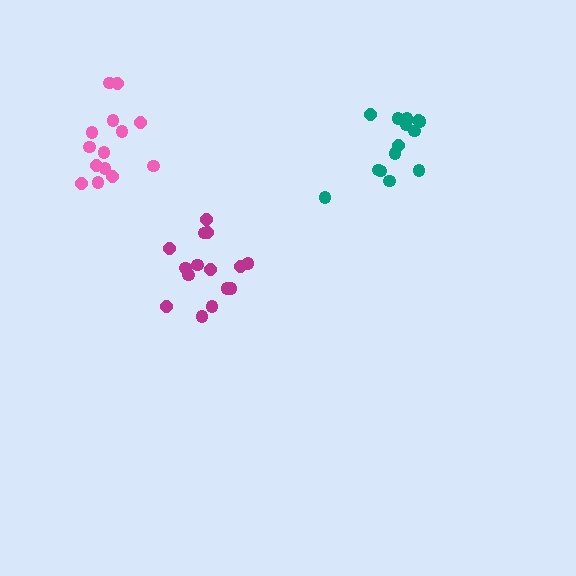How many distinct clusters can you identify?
There are 3 distinct clusters.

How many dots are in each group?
Group 1: 14 dots, Group 2: 14 dots, Group 3: 15 dots (43 total).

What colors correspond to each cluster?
The clusters are colored: teal, pink, magenta.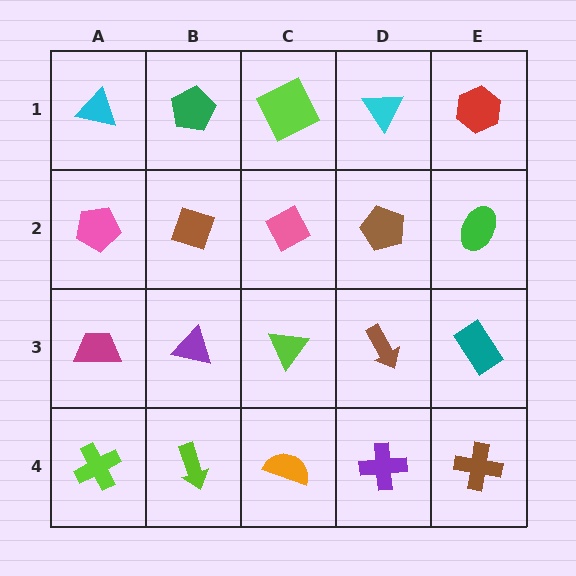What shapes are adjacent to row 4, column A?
A magenta trapezoid (row 3, column A), a lime arrow (row 4, column B).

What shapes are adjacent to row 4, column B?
A purple triangle (row 3, column B), a lime cross (row 4, column A), an orange semicircle (row 4, column C).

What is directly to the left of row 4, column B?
A lime cross.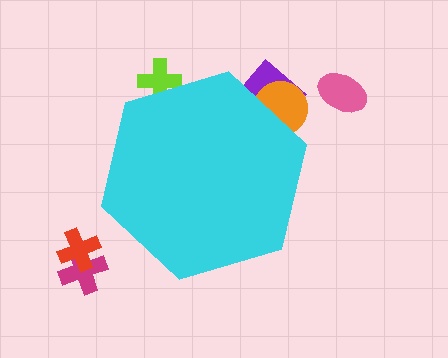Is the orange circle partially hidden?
Yes, the orange circle is partially hidden behind the cyan hexagon.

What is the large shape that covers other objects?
A cyan hexagon.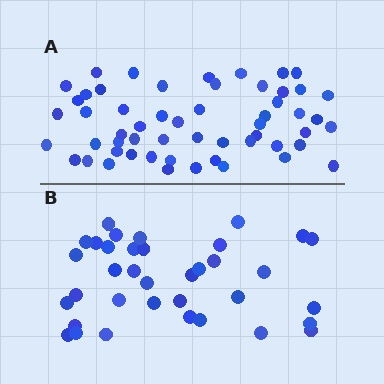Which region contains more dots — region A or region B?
Region A (the top region) has more dots.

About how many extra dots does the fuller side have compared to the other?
Region A has approximately 20 more dots than region B.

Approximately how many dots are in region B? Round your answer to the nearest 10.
About 40 dots. (The exact count is 36, which rounds to 40.)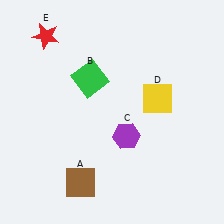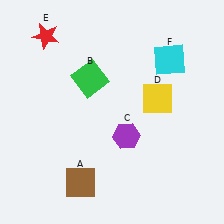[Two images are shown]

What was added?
A cyan square (F) was added in Image 2.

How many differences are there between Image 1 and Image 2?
There is 1 difference between the two images.